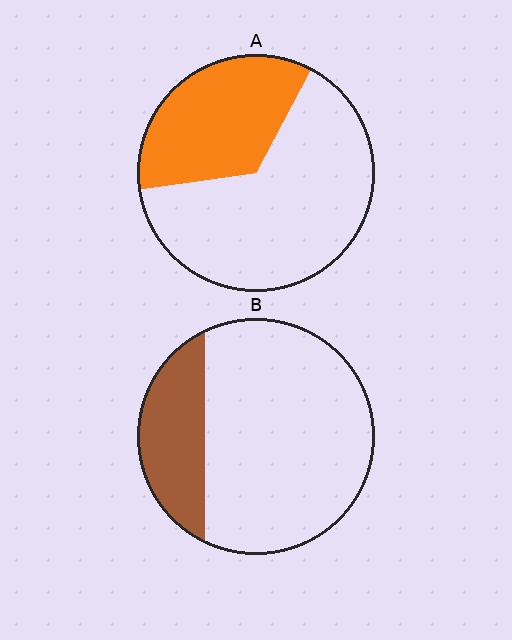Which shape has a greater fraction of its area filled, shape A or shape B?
Shape A.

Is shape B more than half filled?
No.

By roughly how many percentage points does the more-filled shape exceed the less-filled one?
By roughly 10 percentage points (A over B).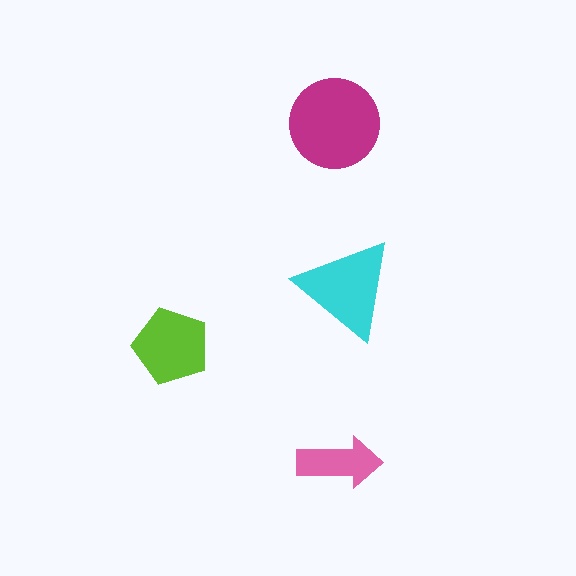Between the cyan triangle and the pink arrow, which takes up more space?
The cyan triangle.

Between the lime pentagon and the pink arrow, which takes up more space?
The lime pentagon.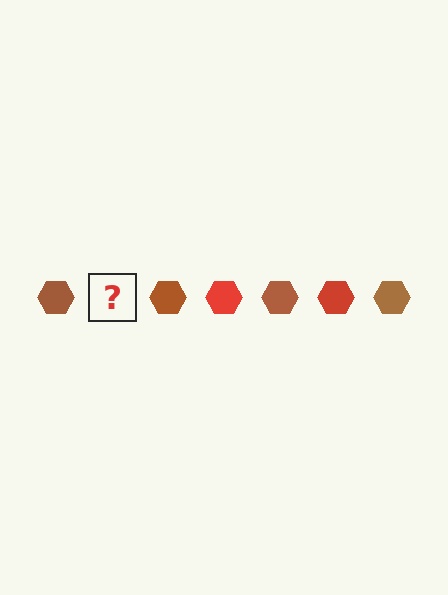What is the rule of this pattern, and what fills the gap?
The rule is that the pattern cycles through brown, red hexagons. The gap should be filled with a red hexagon.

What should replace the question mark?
The question mark should be replaced with a red hexagon.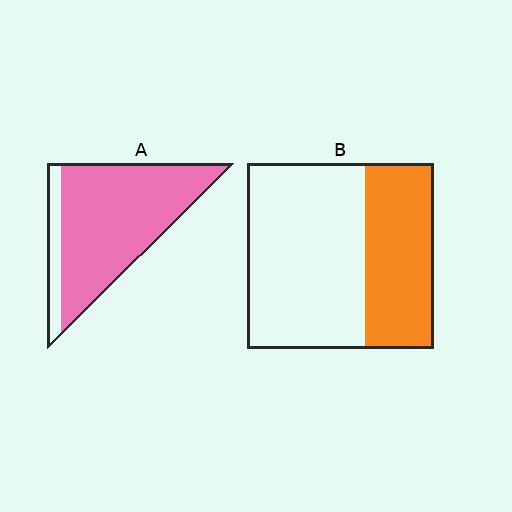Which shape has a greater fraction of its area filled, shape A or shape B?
Shape A.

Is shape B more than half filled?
No.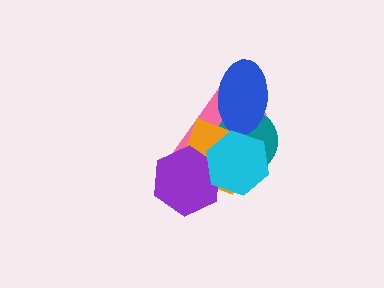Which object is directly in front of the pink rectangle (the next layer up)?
The teal circle is directly in front of the pink rectangle.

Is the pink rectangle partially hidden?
Yes, it is partially covered by another shape.